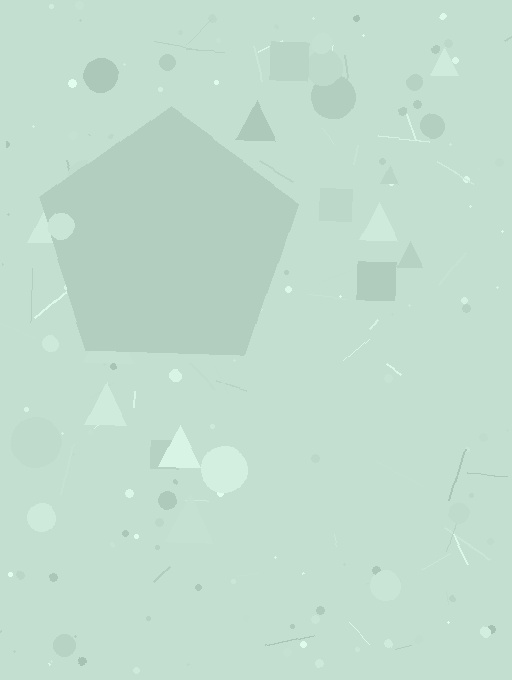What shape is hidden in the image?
A pentagon is hidden in the image.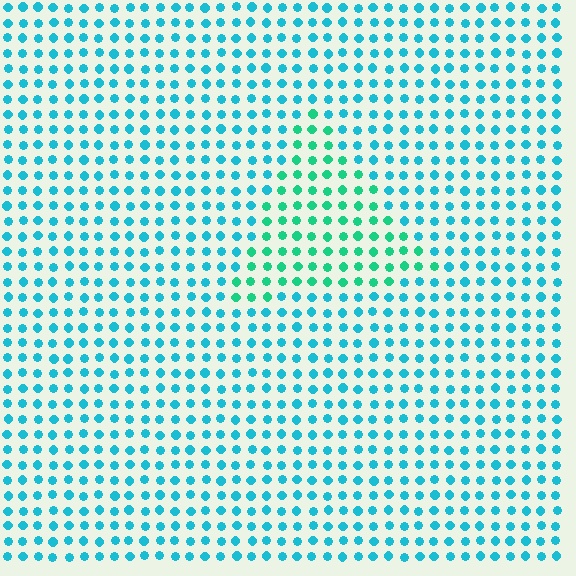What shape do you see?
I see a triangle.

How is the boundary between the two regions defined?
The boundary is defined purely by a slight shift in hue (about 32 degrees). Spacing, size, and orientation are identical on both sides.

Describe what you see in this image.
The image is filled with small cyan elements in a uniform arrangement. A triangle-shaped region is visible where the elements are tinted to a slightly different hue, forming a subtle color boundary.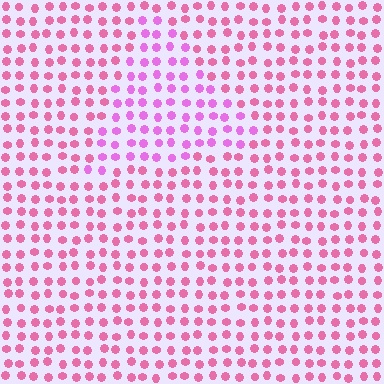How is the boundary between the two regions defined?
The boundary is defined purely by a slight shift in hue (about 30 degrees). Spacing, size, and orientation are identical on both sides.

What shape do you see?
I see a triangle.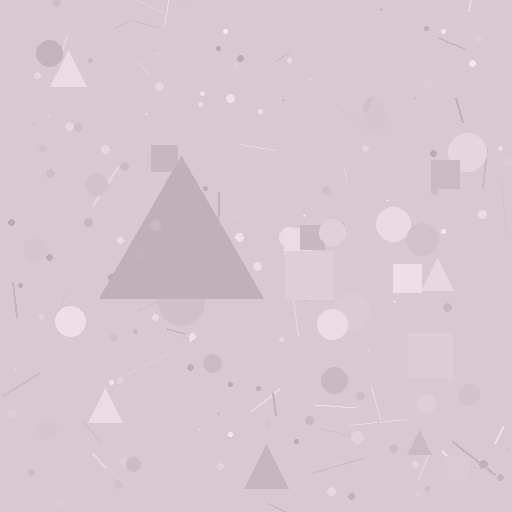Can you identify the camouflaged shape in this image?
The camouflaged shape is a triangle.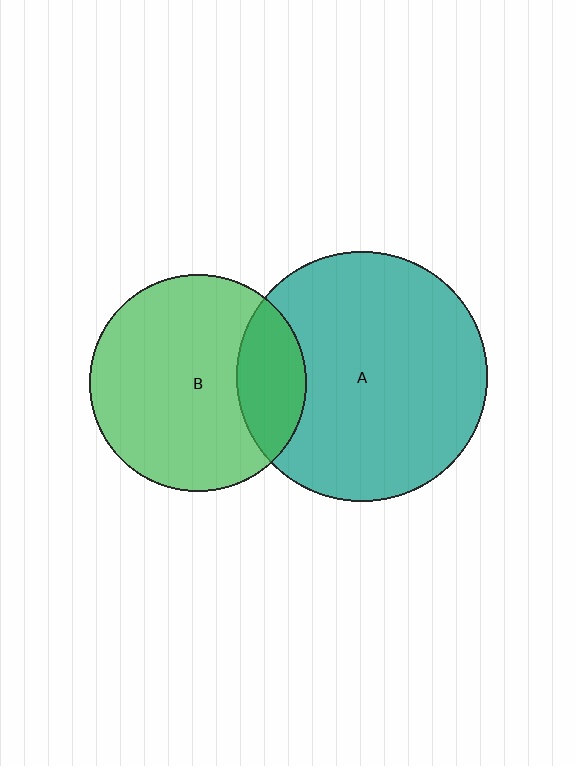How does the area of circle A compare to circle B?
Approximately 1.3 times.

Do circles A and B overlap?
Yes.